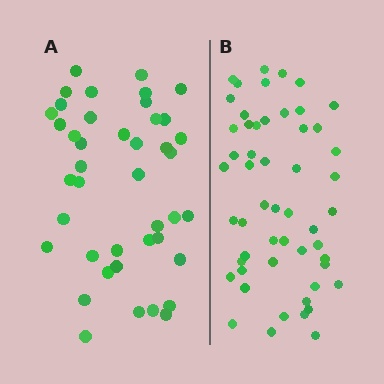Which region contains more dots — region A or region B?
Region B (the right region) has more dots.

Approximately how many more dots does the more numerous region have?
Region B has roughly 12 or so more dots than region A.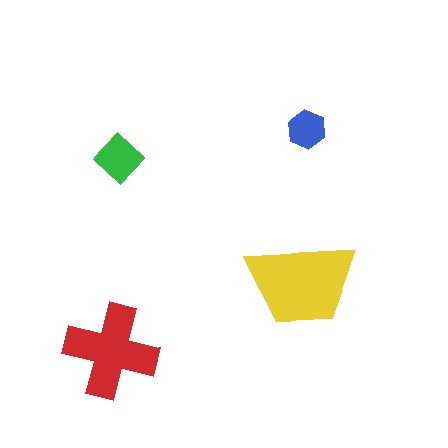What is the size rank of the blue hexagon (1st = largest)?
4th.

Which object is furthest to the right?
The blue hexagon is rightmost.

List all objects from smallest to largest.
The blue hexagon, the green diamond, the red cross, the yellow trapezoid.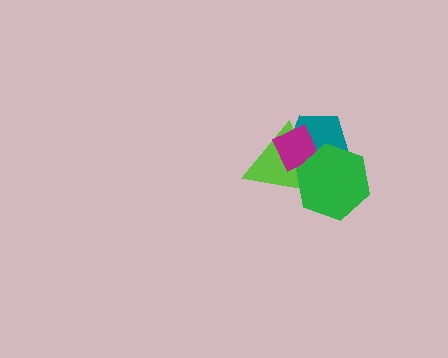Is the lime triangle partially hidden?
Yes, it is partially covered by another shape.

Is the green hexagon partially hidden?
No, no other shape covers it.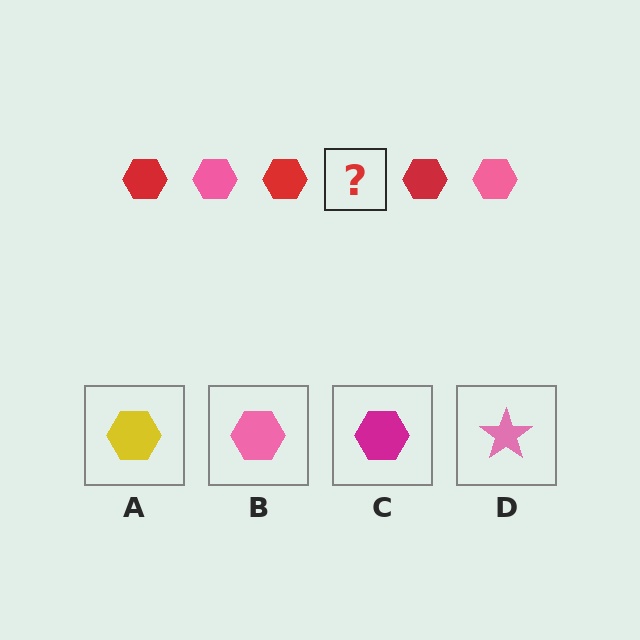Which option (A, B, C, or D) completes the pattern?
B.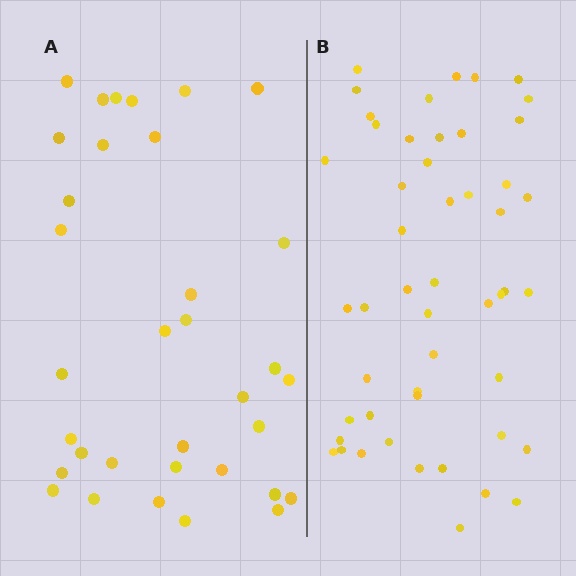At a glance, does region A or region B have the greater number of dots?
Region B (the right region) has more dots.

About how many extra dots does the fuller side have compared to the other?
Region B has approximately 15 more dots than region A.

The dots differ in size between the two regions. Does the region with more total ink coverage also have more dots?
No. Region A has more total ink coverage because its dots are larger, but region B actually contains more individual dots. Total area can be misleading — the number of items is what matters here.